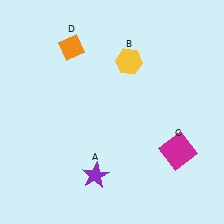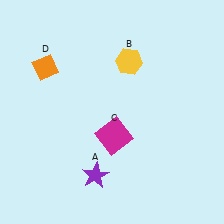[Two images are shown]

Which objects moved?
The objects that moved are: the magenta square (C), the orange diamond (D).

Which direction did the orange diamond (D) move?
The orange diamond (D) moved left.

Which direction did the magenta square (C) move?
The magenta square (C) moved left.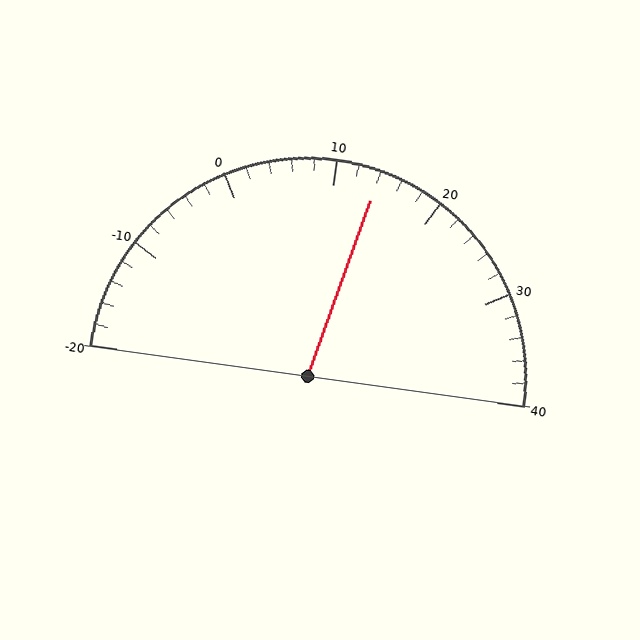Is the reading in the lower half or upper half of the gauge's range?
The reading is in the upper half of the range (-20 to 40).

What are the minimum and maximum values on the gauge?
The gauge ranges from -20 to 40.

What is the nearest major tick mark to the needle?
The nearest major tick mark is 10.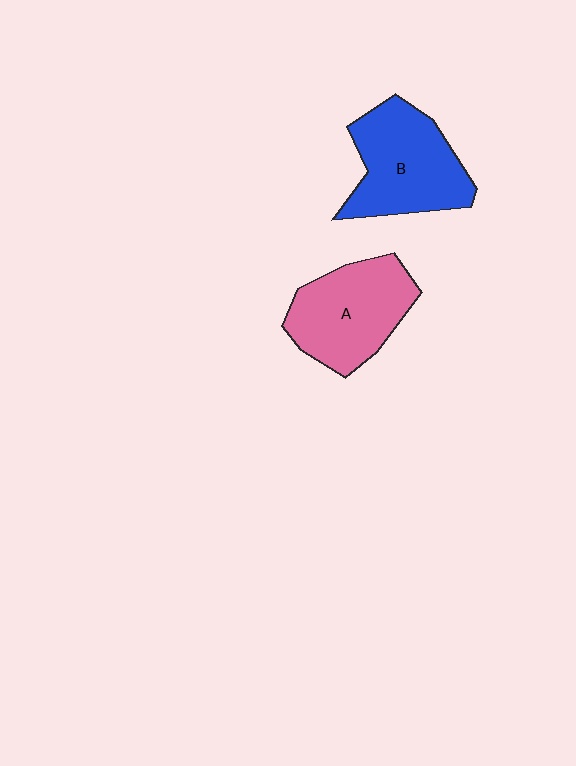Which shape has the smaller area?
Shape A (pink).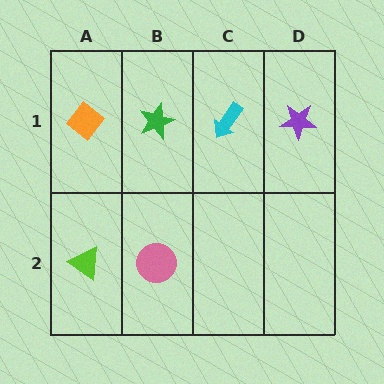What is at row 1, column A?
An orange diamond.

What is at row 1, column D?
A purple star.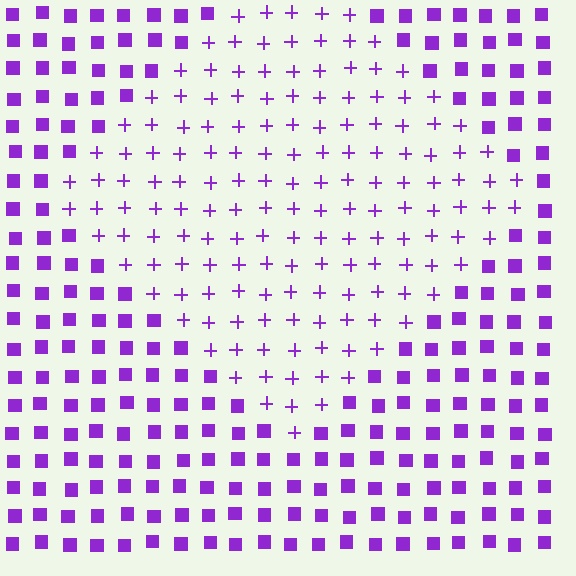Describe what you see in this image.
The image is filled with small purple elements arranged in a uniform grid. A diamond-shaped region contains plus signs, while the surrounding area contains squares. The boundary is defined purely by the change in element shape.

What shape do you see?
I see a diamond.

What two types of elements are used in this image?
The image uses plus signs inside the diamond region and squares outside it.